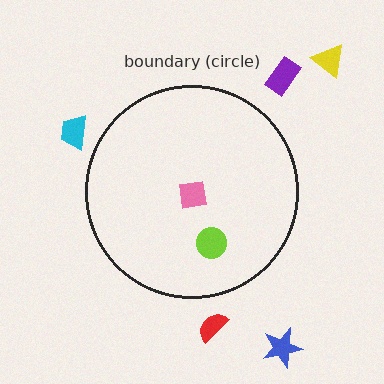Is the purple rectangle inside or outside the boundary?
Outside.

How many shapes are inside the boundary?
2 inside, 5 outside.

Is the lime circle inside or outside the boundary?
Inside.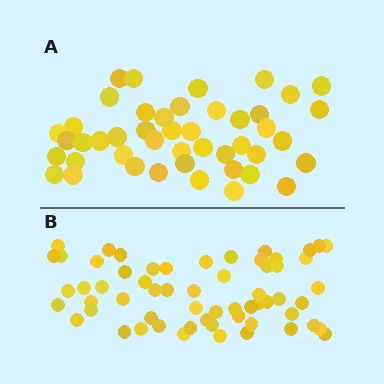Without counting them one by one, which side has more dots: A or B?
Region B (the bottom region) has more dots.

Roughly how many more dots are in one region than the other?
Region B has approximately 15 more dots than region A.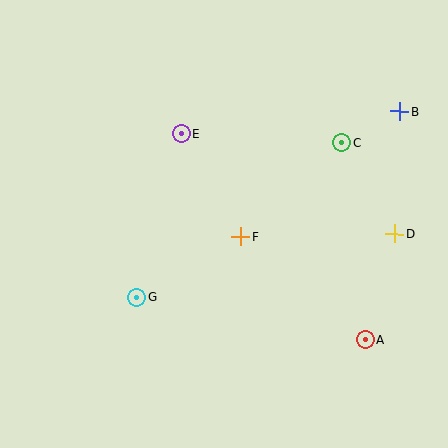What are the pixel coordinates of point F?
Point F is at (241, 237).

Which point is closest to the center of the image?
Point F at (241, 237) is closest to the center.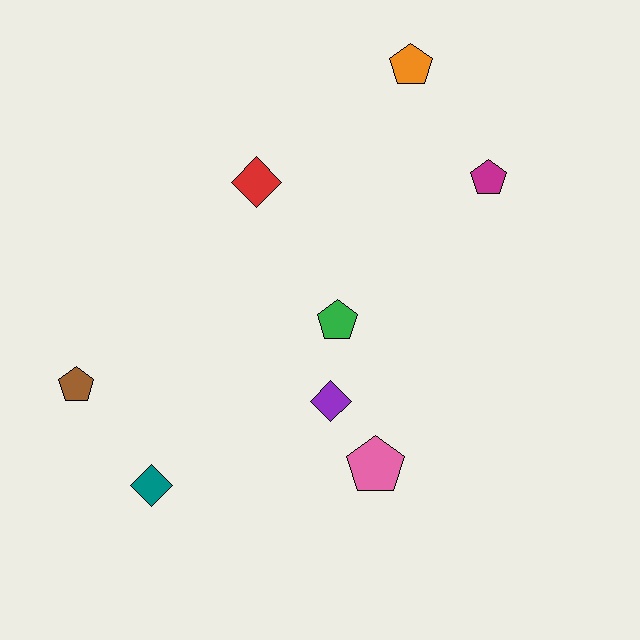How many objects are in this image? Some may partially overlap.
There are 8 objects.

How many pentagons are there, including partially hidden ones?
There are 5 pentagons.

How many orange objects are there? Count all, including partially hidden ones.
There is 1 orange object.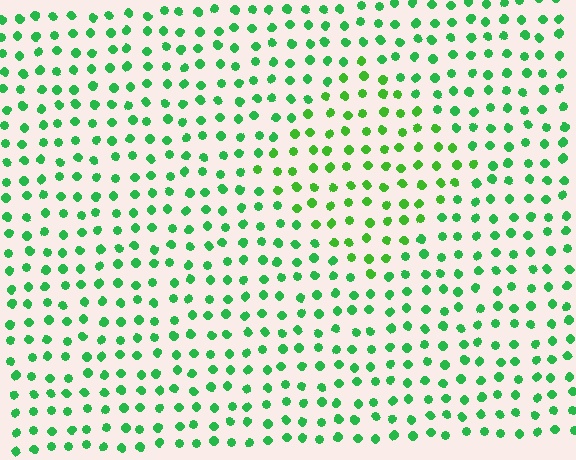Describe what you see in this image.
The image is filled with small green elements in a uniform arrangement. A diamond-shaped region is visible where the elements are tinted to a slightly different hue, forming a subtle color boundary.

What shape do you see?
I see a diamond.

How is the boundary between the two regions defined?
The boundary is defined purely by a slight shift in hue (about 23 degrees). Spacing, size, and orientation are identical on both sides.